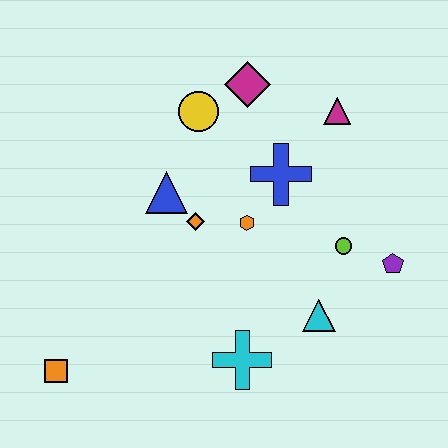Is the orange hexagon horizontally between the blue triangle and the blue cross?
Yes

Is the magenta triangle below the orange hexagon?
No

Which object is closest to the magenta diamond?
The yellow circle is closest to the magenta diamond.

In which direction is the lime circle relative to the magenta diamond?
The lime circle is below the magenta diamond.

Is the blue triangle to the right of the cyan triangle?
No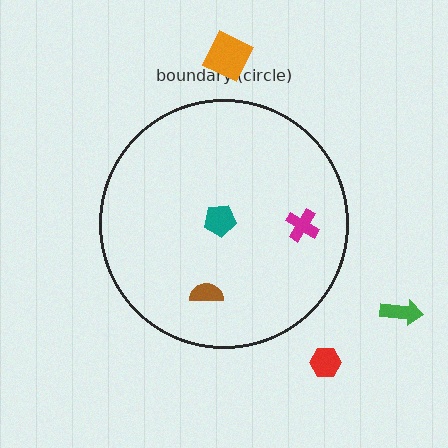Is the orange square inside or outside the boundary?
Outside.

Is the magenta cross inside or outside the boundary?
Inside.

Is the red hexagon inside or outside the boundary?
Outside.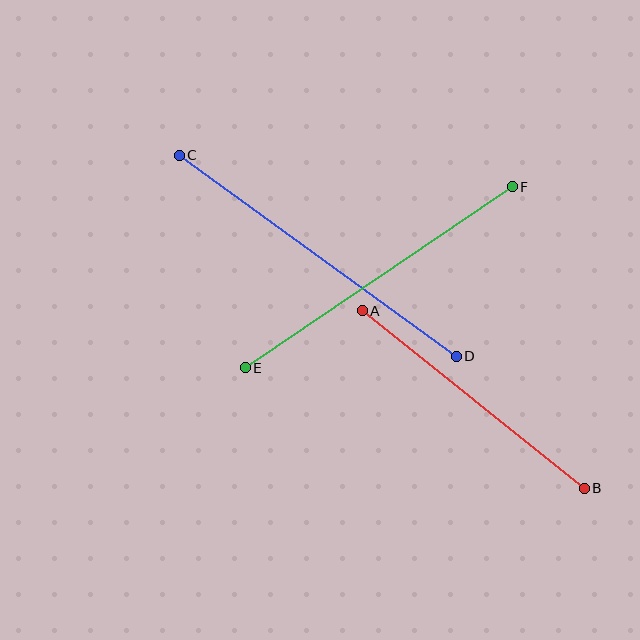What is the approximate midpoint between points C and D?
The midpoint is at approximately (318, 256) pixels.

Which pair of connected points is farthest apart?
Points C and D are farthest apart.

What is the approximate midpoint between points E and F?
The midpoint is at approximately (379, 277) pixels.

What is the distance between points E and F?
The distance is approximately 323 pixels.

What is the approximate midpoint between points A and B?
The midpoint is at approximately (473, 400) pixels.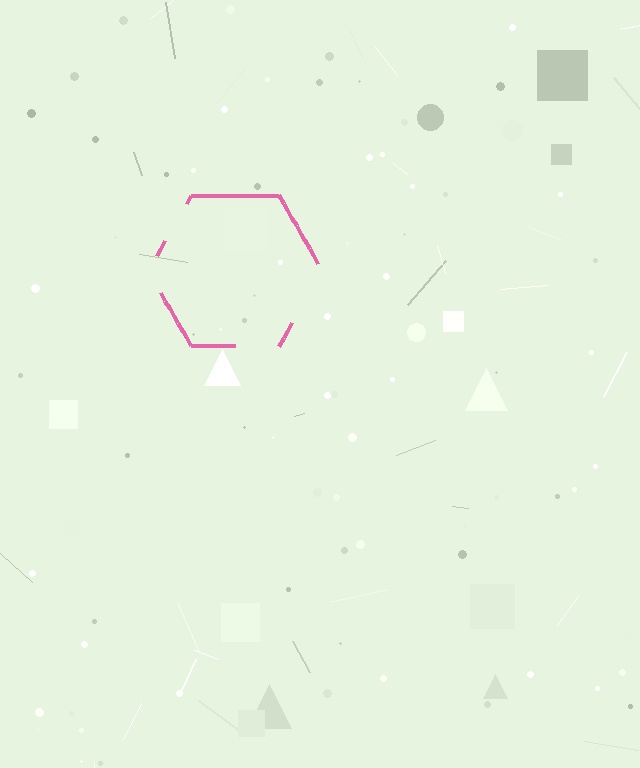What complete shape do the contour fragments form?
The contour fragments form a hexagon.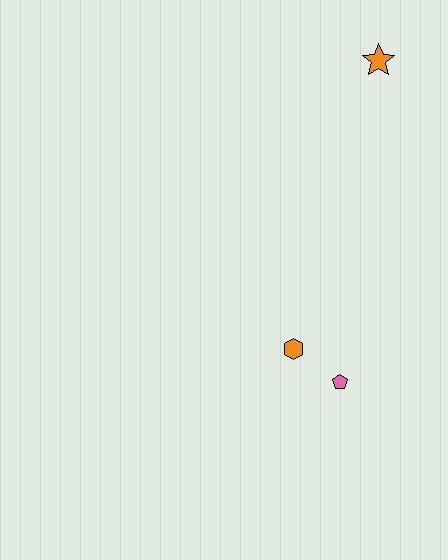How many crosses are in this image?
There are no crosses.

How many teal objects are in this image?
There are no teal objects.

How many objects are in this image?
There are 3 objects.